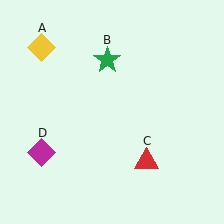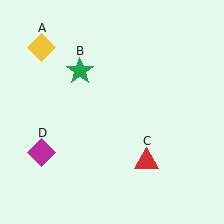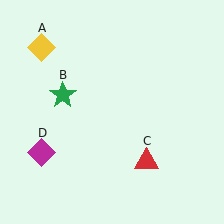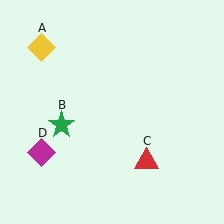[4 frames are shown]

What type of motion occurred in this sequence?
The green star (object B) rotated counterclockwise around the center of the scene.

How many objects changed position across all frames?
1 object changed position: green star (object B).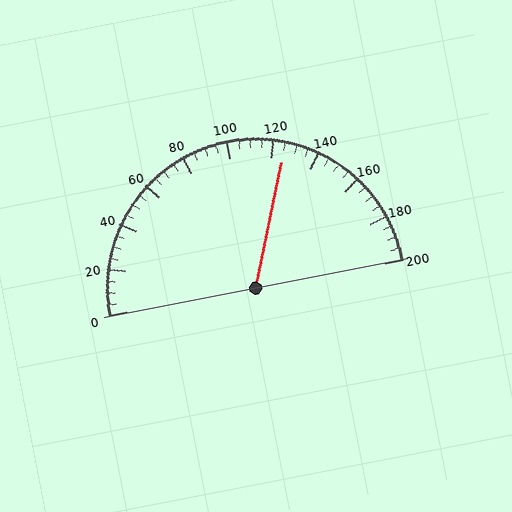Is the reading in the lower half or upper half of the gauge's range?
The reading is in the upper half of the range (0 to 200).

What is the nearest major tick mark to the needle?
The nearest major tick mark is 120.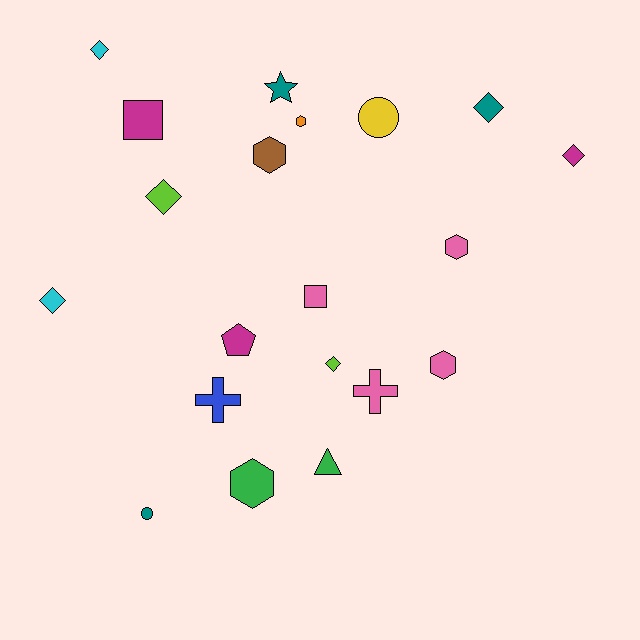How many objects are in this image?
There are 20 objects.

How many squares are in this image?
There are 2 squares.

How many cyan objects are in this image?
There are 2 cyan objects.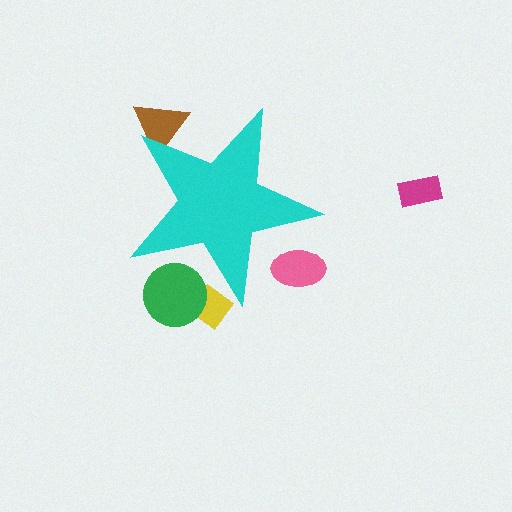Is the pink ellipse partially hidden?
Yes, the pink ellipse is partially hidden behind the cyan star.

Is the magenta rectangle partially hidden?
No, the magenta rectangle is fully visible.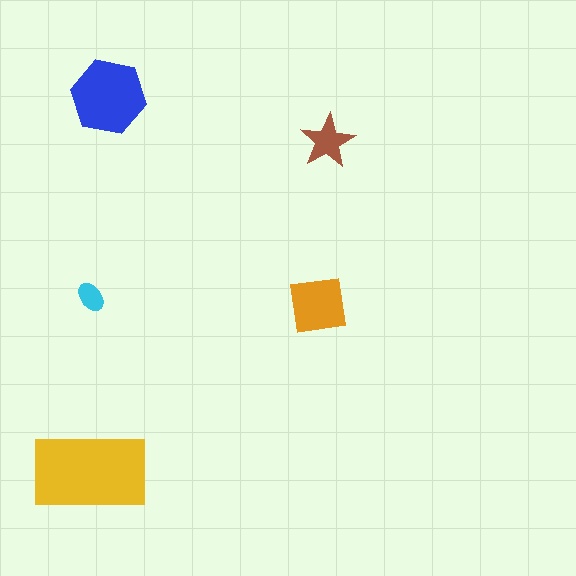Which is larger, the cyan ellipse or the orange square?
The orange square.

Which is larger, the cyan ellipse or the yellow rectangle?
The yellow rectangle.